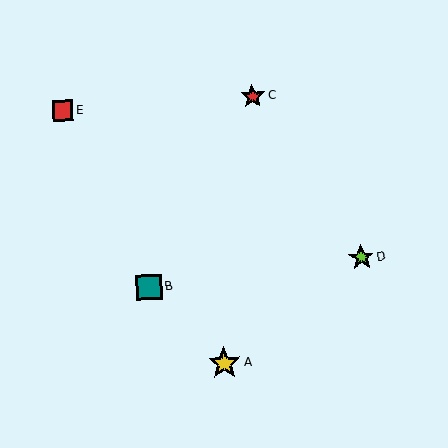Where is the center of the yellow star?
The center of the yellow star is at (224, 363).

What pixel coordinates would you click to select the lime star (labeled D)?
Click at (361, 257) to select the lime star D.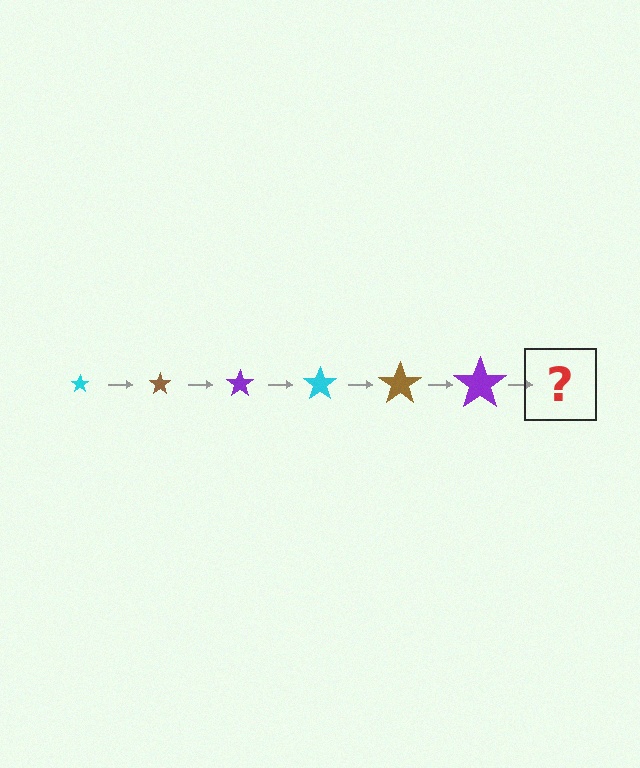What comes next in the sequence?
The next element should be a cyan star, larger than the previous one.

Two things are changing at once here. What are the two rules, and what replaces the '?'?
The two rules are that the star grows larger each step and the color cycles through cyan, brown, and purple. The '?' should be a cyan star, larger than the previous one.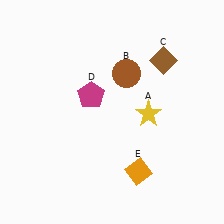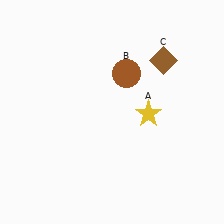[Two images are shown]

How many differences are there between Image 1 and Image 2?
There are 2 differences between the two images.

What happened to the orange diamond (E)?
The orange diamond (E) was removed in Image 2. It was in the bottom-right area of Image 1.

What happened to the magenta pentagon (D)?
The magenta pentagon (D) was removed in Image 2. It was in the top-left area of Image 1.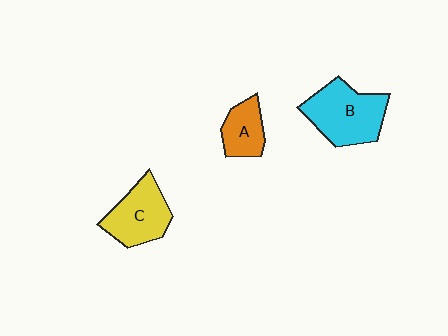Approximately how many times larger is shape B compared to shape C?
Approximately 1.2 times.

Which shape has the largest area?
Shape B (cyan).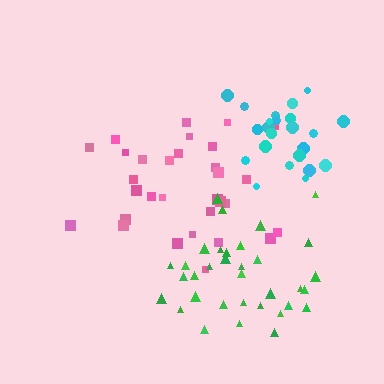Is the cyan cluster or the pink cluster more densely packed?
Cyan.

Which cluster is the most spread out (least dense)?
Pink.